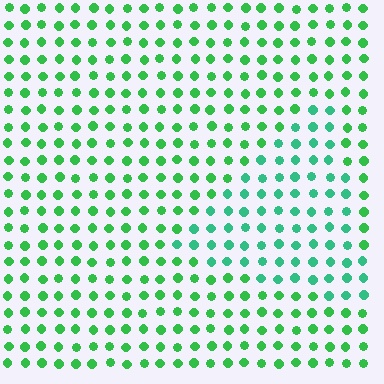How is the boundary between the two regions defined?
The boundary is defined purely by a slight shift in hue (about 26 degrees). Spacing, size, and orientation are identical on both sides.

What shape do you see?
I see a triangle.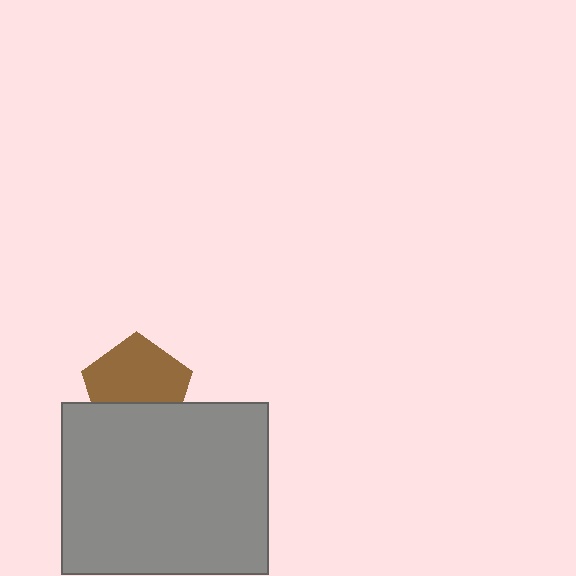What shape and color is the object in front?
The object in front is a gray rectangle.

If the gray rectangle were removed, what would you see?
You would see the complete brown pentagon.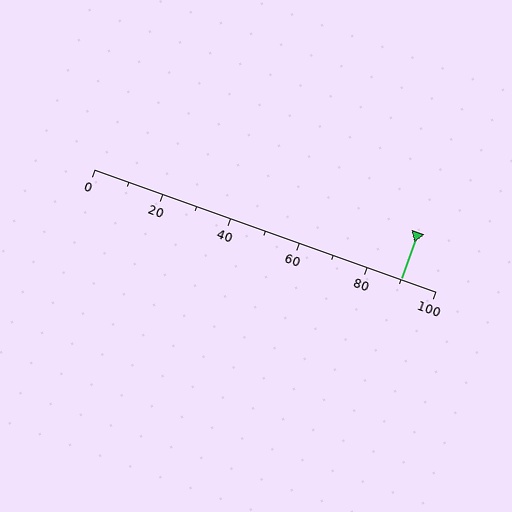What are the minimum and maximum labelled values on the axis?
The axis runs from 0 to 100.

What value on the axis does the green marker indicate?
The marker indicates approximately 90.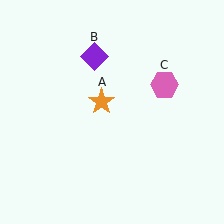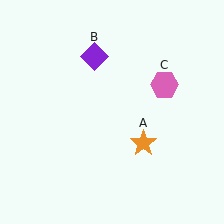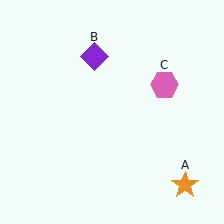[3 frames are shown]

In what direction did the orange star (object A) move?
The orange star (object A) moved down and to the right.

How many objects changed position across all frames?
1 object changed position: orange star (object A).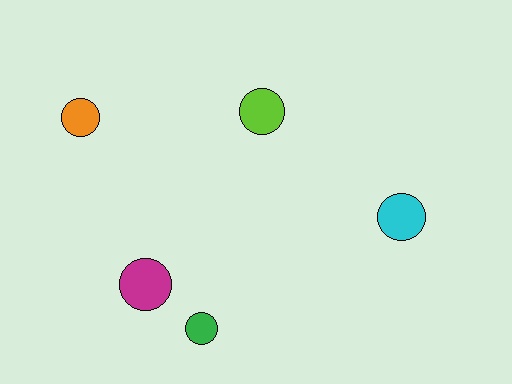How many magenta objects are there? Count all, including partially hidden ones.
There is 1 magenta object.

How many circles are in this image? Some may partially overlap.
There are 5 circles.